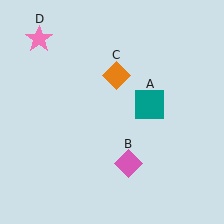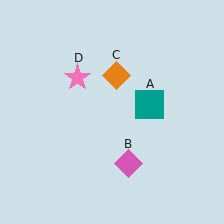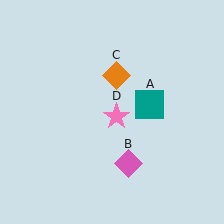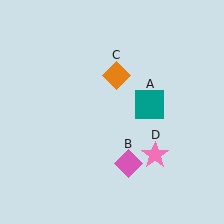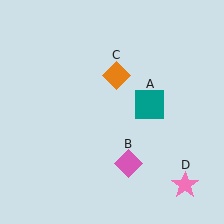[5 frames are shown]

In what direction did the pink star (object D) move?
The pink star (object D) moved down and to the right.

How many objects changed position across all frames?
1 object changed position: pink star (object D).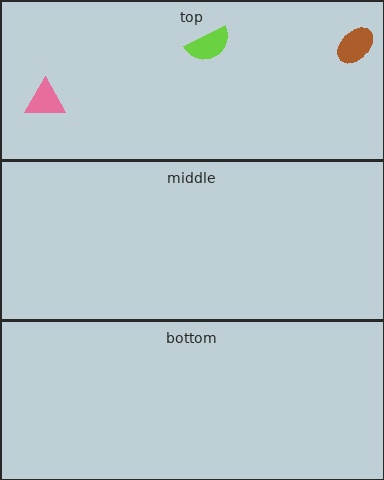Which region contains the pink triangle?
The top region.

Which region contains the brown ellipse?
The top region.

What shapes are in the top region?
The lime semicircle, the brown ellipse, the pink triangle.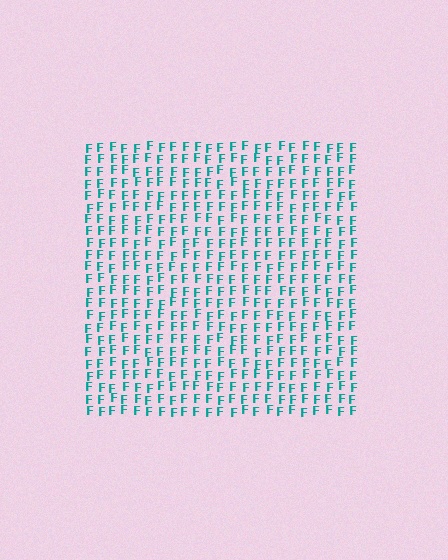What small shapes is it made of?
It is made of small letter F's.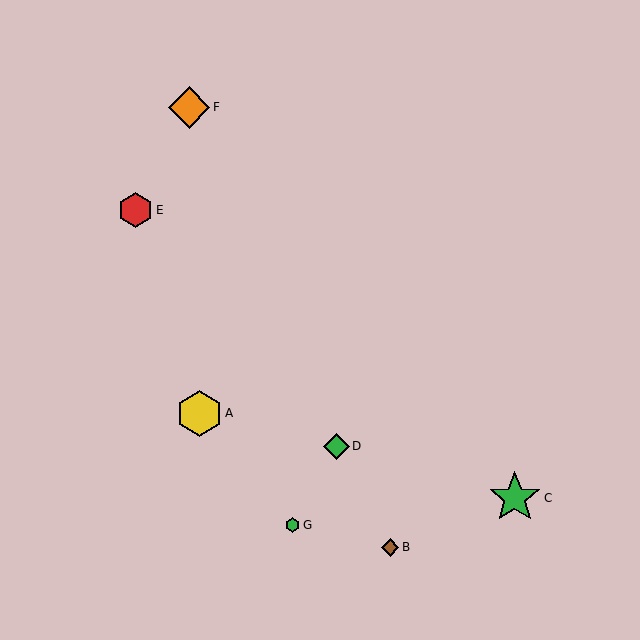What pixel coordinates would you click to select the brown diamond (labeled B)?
Click at (390, 547) to select the brown diamond B.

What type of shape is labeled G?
Shape G is a green hexagon.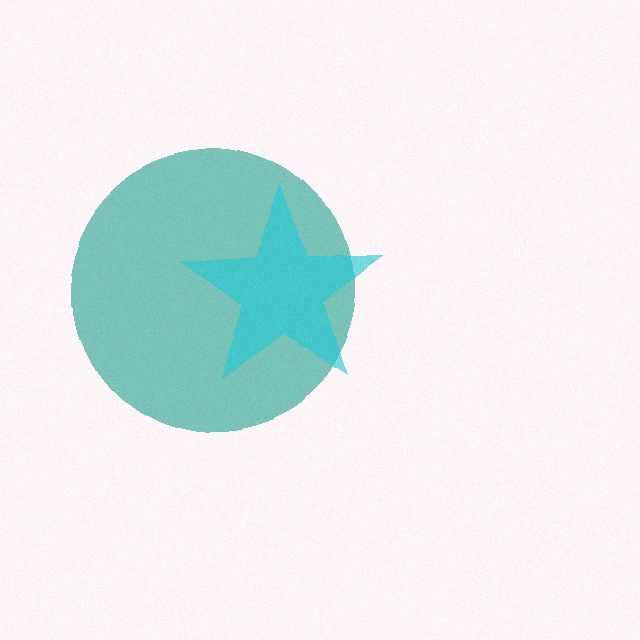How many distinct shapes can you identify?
There are 2 distinct shapes: a teal circle, a cyan star.